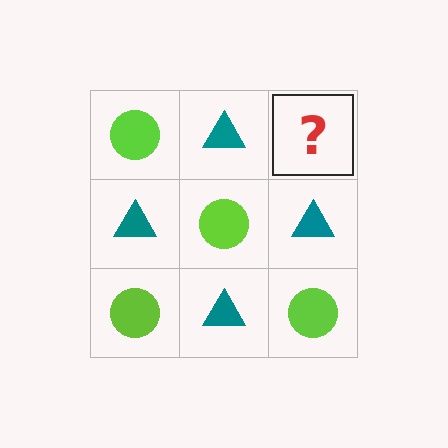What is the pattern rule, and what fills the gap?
The rule is that it alternates lime circle and teal triangle in a checkerboard pattern. The gap should be filled with a lime circle.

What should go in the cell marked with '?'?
The missing cell should contain a lime circle.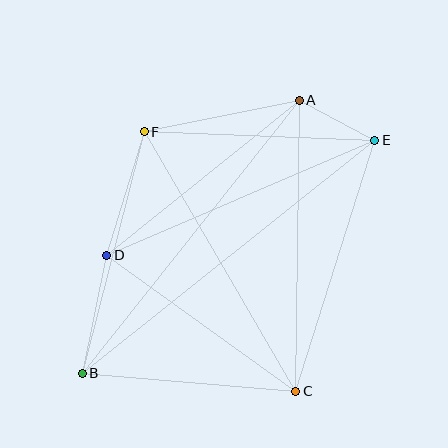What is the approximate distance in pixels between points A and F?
The distance between A and F is approximately 159 pixels.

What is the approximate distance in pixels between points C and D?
The distance between C and D is approximately 233 pixels.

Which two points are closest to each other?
Points A and E are closest to each other.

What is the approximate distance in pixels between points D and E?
The distance between D and E is approximately 292 pixels.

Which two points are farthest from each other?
Points B and E are farthest from each other.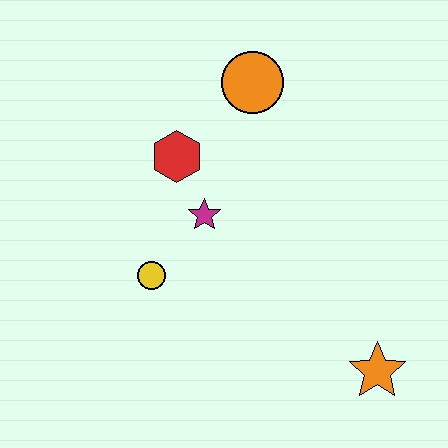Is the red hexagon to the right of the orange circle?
No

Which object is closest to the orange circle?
The red hexagon is closest to the orange circle.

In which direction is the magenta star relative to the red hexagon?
The magenta star is below the red hexagon.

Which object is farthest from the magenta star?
The orange star is farthest from the magenta star.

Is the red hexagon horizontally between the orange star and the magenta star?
No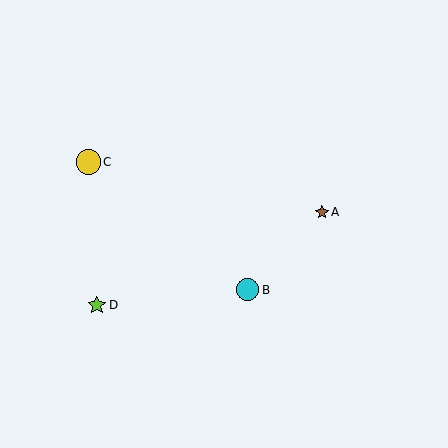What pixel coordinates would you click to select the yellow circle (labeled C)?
Click at (88, 162) to select the yellow circle C.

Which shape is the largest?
The yellow circle (labeled C) is the largest.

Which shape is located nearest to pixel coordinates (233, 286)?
The cyan circle (labeled B) at (247, 290) is nearest to that location.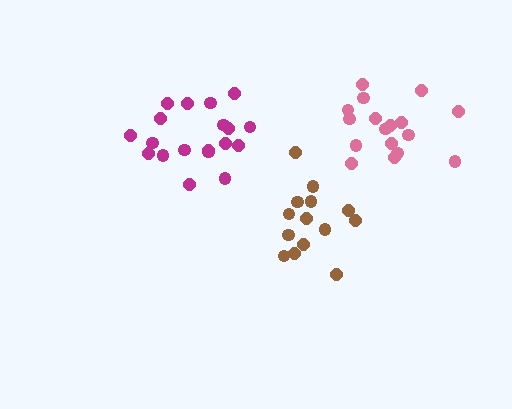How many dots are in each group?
Group 1: 14 dots, Group 2: 17 dots, Group 3: 19 dots (50 total).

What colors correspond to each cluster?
The clusters are colored: brown, pink, magenta.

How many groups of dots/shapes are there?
There are 3 groups.